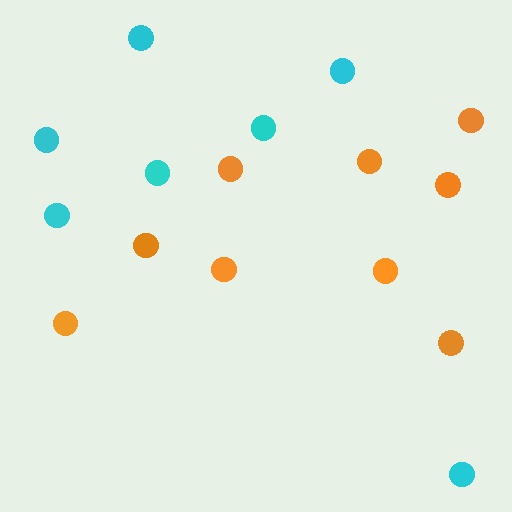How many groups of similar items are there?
There are 2 groups: one group of orange circles (9) and one group of cyan circles (7).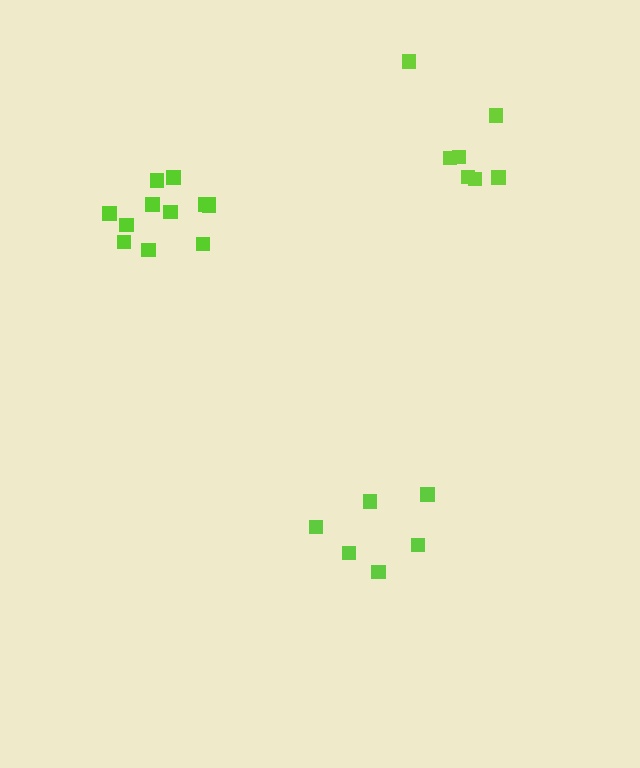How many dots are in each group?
Group 1: 6 dots, Group 2: 7 dots, Group 3: 12 dots (25 total).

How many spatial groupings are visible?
There are 3 spatial groupings.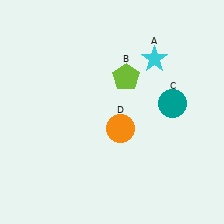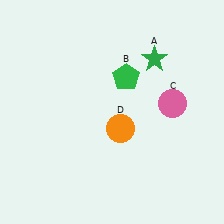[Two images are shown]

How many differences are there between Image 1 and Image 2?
There are 3 differences between the two images.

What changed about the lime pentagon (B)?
In Image 1, B is lime. In Image 2, it changed to green.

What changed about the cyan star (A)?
In Image 1, A is cyan. In Image 2, it changed to green.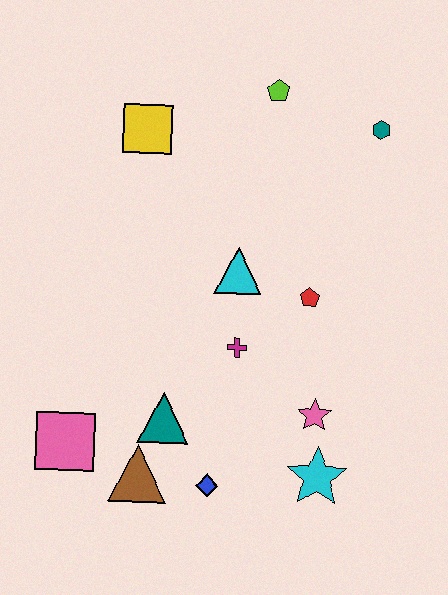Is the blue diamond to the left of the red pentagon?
Yes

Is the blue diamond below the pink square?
Yes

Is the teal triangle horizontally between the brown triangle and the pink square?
No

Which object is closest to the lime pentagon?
The teal hexagon is closest to the lime pentagon.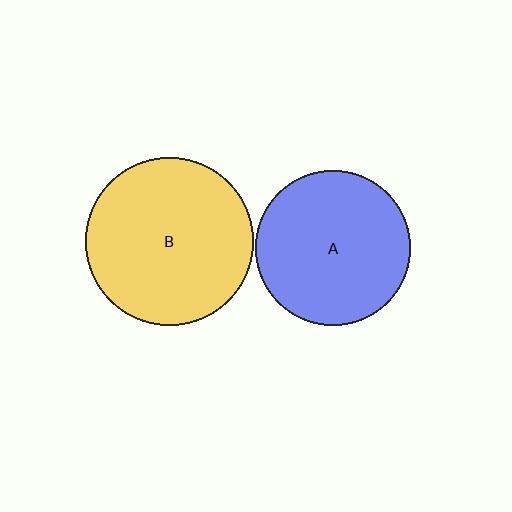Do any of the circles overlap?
No, none of the circles overlap.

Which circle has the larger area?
Circle B (yellow).